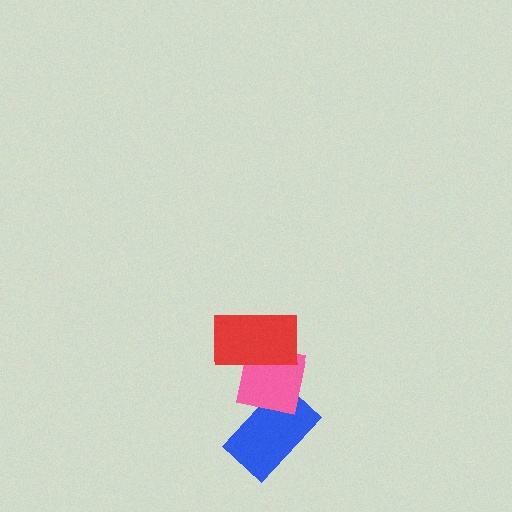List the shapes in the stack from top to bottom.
From top to bottom: the red rectangle, the pink square, the blue rectangle.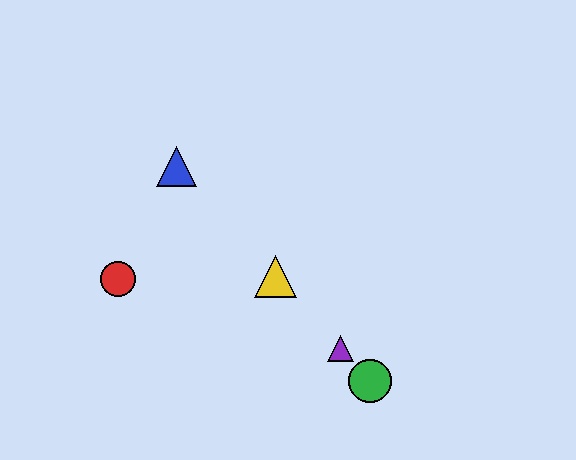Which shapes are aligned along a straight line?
The blue triangle, the green circle, the yellow triangle, the purple triangle are aligned along a straight line.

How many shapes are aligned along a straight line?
4 shapes (the blue triangle, the green circle, the yellow triangle, the purple triangle) are aligned along a straight line.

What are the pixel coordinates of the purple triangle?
The purple triangle is at (340, 348).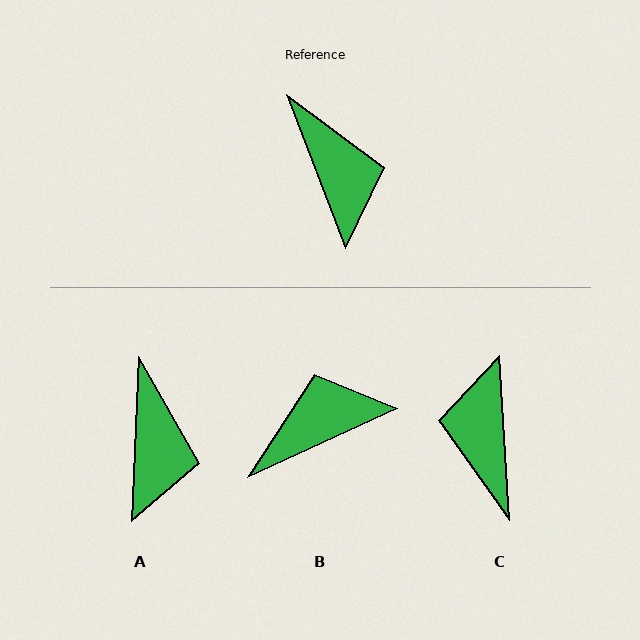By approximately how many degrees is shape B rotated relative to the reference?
Approximately 94 degrees counter-clockwise.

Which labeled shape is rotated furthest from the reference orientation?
C, about 162 degrees away.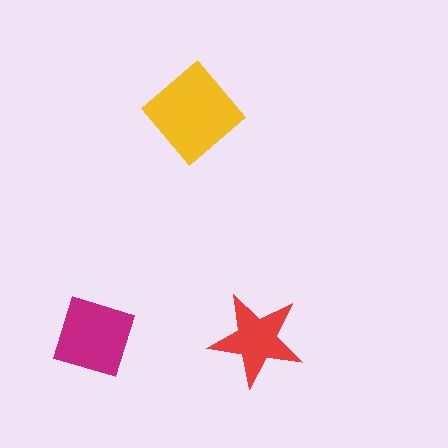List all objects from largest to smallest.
The yellow diamond, the magenta square, the red star.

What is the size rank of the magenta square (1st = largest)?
2nd.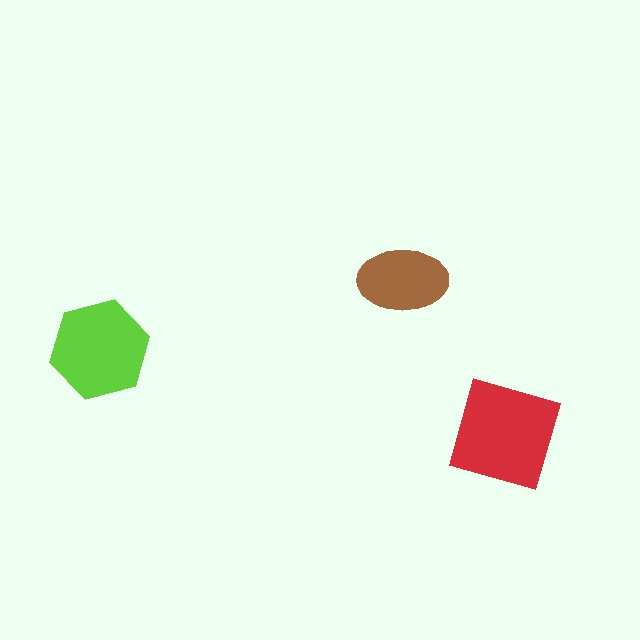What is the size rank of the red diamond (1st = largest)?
1st.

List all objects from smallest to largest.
The brown ellipse, the lime hexagon, the red diamond.